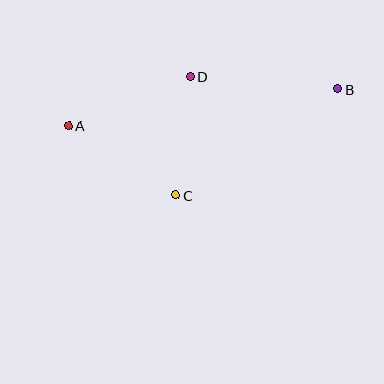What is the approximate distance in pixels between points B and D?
The distance between B and D is approximately 148 pixels.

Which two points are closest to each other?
Points C and D are closest to each other.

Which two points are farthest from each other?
Points A and B are farthest from each other.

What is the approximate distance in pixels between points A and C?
The distance between A and C is approximately 128 pixels.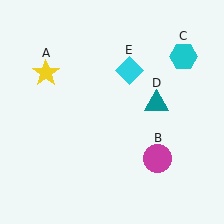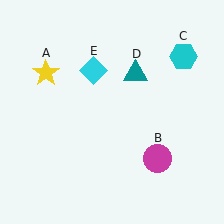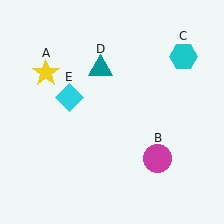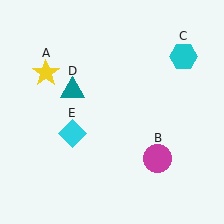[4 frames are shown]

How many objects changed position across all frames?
2 objects changed position: teal triangle (object D), cyan diamond (object E).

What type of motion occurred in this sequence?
The teal triangle (object D), cyan diamond (object E) rotated counterclockwise around the center of the scene.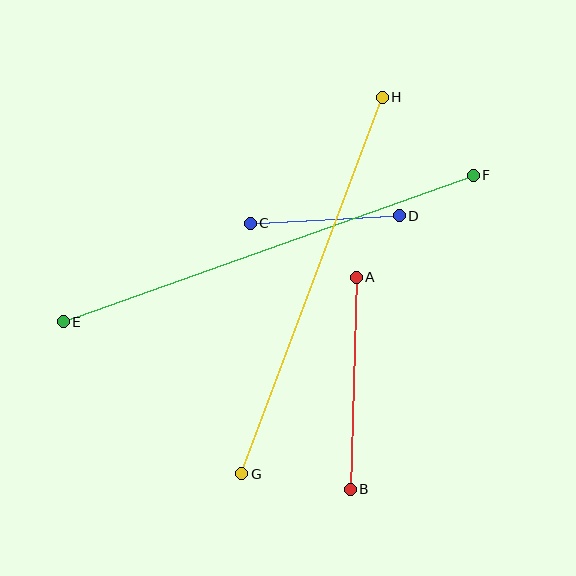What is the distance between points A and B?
The distance is approximately 212 pixels.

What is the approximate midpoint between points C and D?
The midpoint is at approximately (325, 220) pixels.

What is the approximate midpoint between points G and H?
The midpoint is at approximately (312, 285) pixels.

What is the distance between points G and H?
The distance is approximately 402 pixels.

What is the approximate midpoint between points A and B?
The midpoint is at approximately (353, 383) pixels.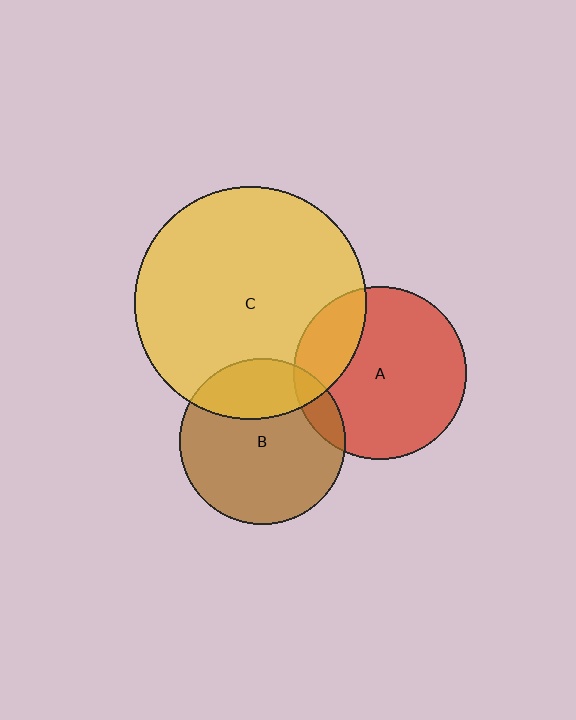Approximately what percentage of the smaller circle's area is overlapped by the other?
Approximately 20%.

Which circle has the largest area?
Circle C (yellow).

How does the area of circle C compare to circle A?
Approximately 1.8 times.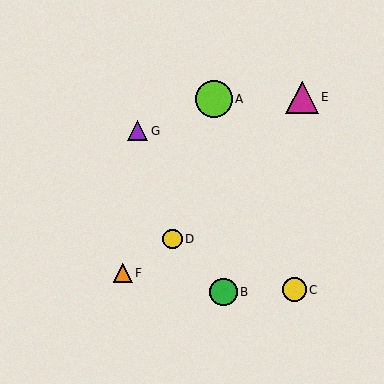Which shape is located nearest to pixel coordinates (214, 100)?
The lime circle (labeled A) at (214, 99) is nearest to that location.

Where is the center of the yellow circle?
The center of the yellow circle is at (294, 290).